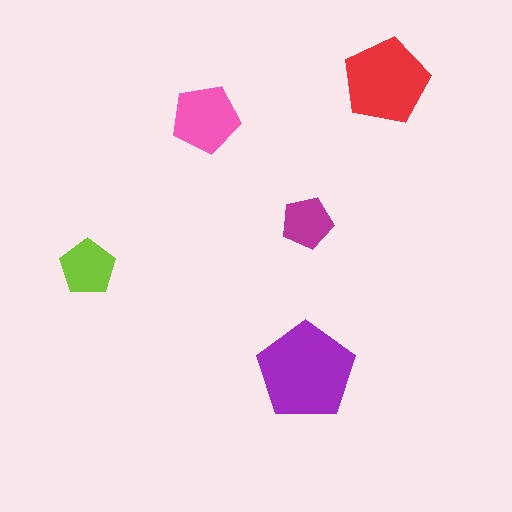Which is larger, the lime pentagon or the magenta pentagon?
The lime one.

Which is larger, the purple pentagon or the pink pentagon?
The purple one.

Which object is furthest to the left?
The lime pentagon is leftmost.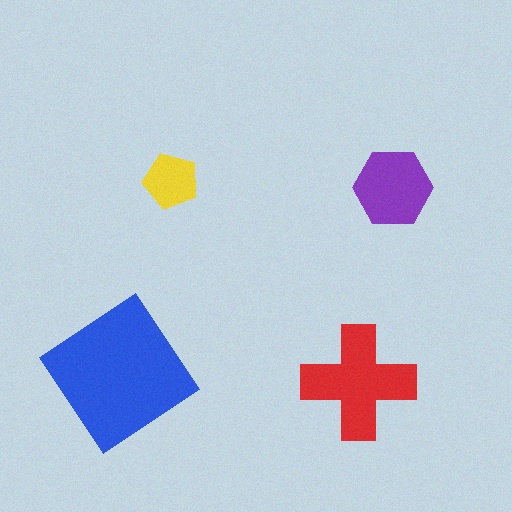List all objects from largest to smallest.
The blue diamond, the red cross, the purple hexagon, the yellow pentagon.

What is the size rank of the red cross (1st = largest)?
2nd.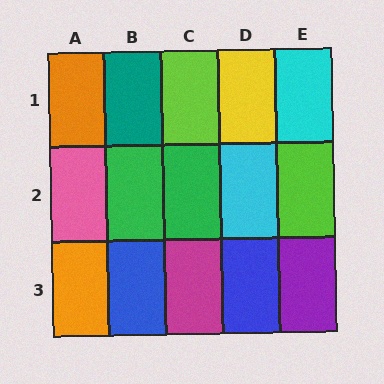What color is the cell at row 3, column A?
Orange.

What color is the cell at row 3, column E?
Purple.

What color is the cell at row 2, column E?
Lime.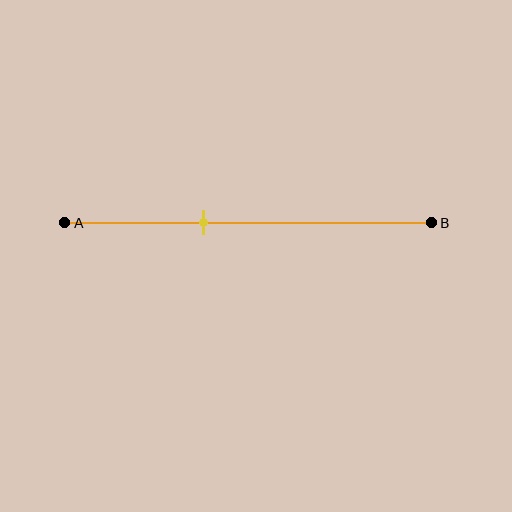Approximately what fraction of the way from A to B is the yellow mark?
The yellow mark is approximately 40% of the way from A to B.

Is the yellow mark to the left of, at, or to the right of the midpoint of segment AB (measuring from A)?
The yellow mark is to the left of the midpoint of segment AB.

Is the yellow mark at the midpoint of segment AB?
No, the mark is at about 40% from A, not at the 50% midpoint.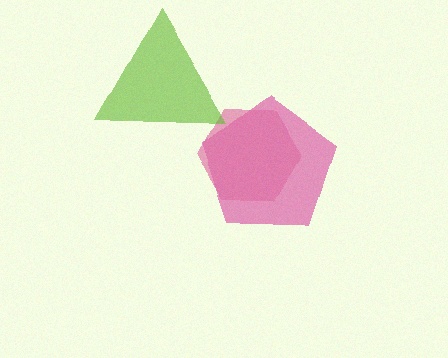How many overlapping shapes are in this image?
There are 3 overlapping shapes in the image.